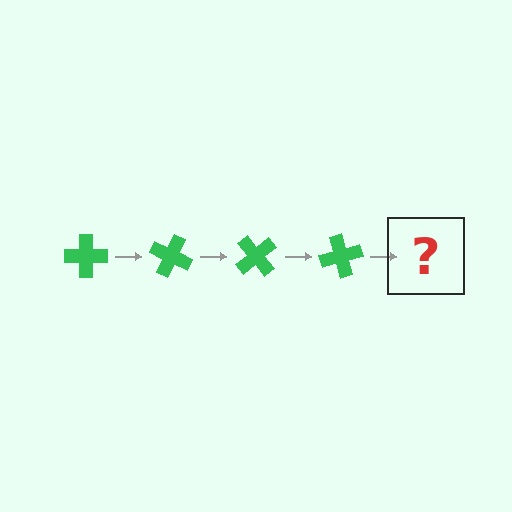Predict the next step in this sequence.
The next step is a green cross rotated 100 degrees.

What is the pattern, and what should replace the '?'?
The pattern is that the cross rotates 25 degrees each step. The '?' should be a green cross rotated 100 degrees.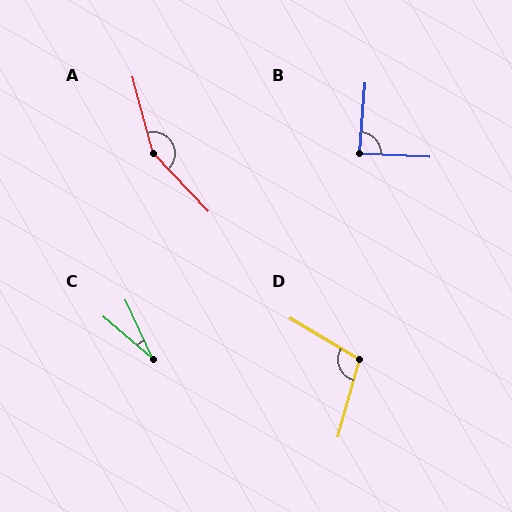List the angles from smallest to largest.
C (25°), B (88°), D (105°), A (151°).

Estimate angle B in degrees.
Approximately 88 degrees.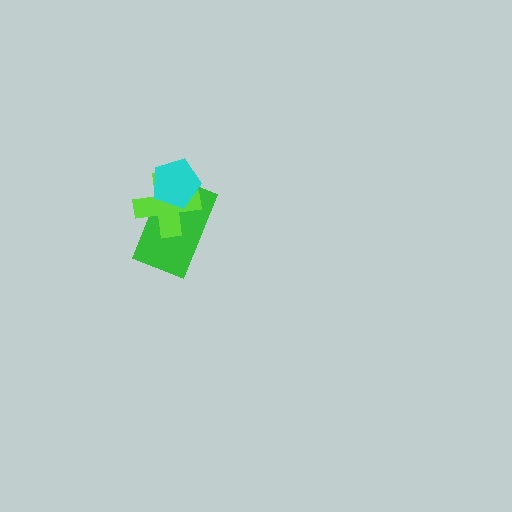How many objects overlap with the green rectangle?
2 objects overlap with the green rectangle.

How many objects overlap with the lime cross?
2 objects overlap with the lime cross.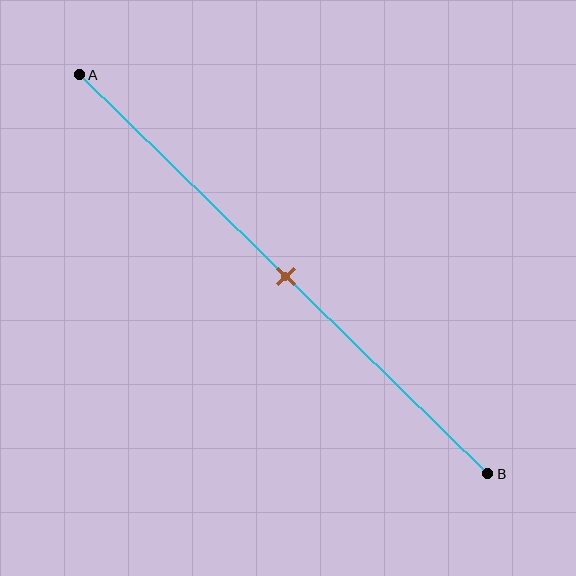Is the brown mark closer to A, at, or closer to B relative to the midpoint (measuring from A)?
The brown mark is approximately at the midpoint of segment AB.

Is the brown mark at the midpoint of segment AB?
Yes, the mark is approximately at the midpoint.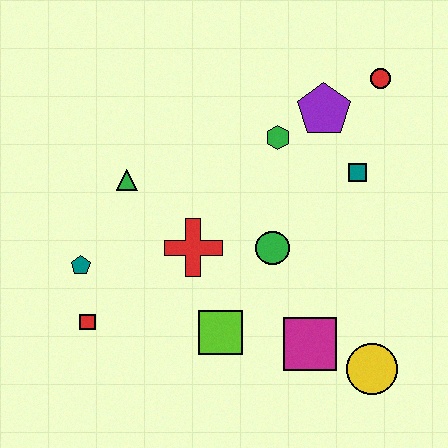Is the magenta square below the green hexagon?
Yes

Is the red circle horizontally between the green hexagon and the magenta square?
No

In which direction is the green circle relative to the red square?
The green circle is to the right of the red square.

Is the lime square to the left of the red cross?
No